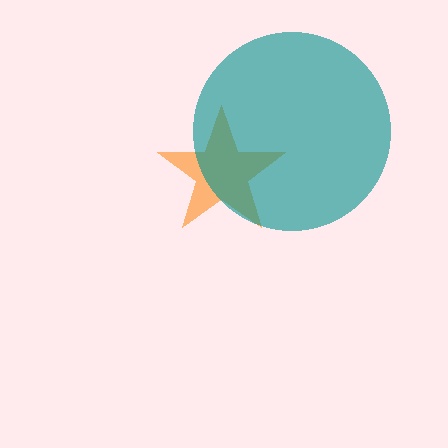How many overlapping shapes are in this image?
There are 2 overlapping shapes in the image.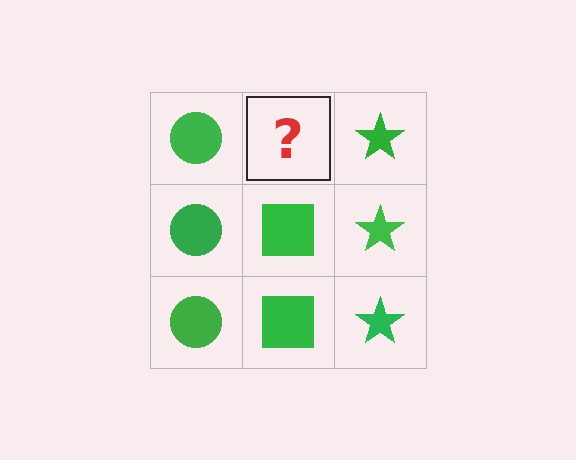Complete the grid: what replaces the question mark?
The question mark should be replaced with a green square.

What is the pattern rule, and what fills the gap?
The rule is that each column has a consistent shape. The gap should be filled with a green square.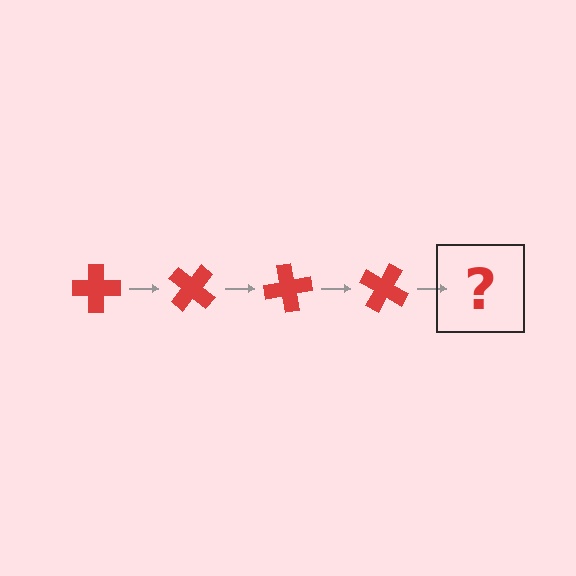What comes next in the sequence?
The next element should be a red cross rotated 160 degrees.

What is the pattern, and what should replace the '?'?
The pattern is that the cross rotates 40 degrees each step. The '?' should be a red cross rotated 160 degrees.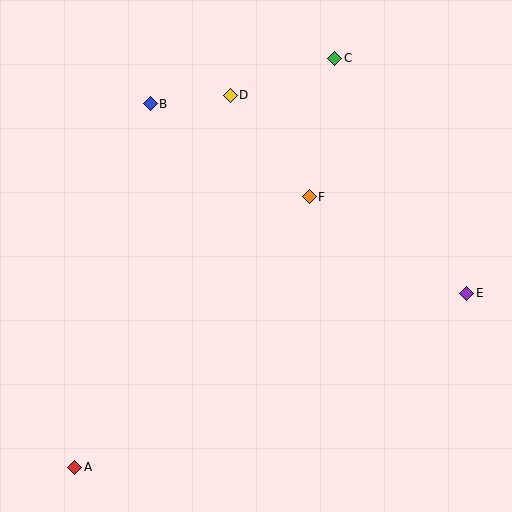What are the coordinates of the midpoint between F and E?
The midpoint between F and E is at (388, 245).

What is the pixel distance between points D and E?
The distance between D and E is 309 pixels.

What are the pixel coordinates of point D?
Point D is at (230, 95).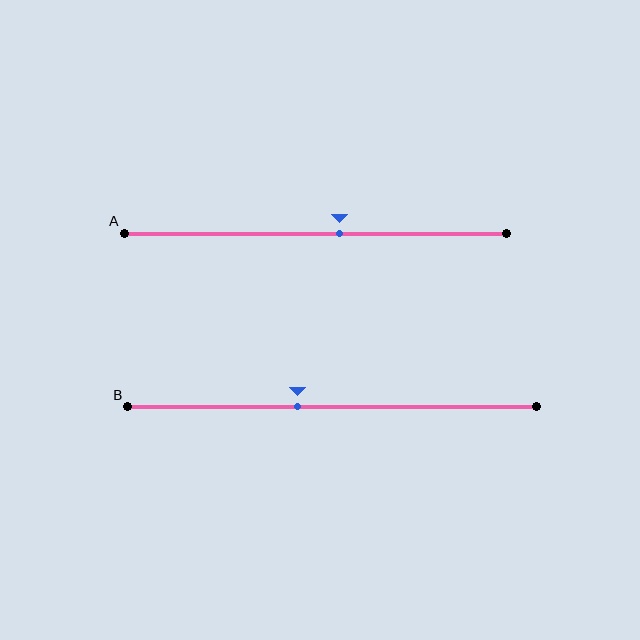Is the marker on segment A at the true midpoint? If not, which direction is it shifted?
No, the marker on segment A is shifted to the right by about 6% of the segment length.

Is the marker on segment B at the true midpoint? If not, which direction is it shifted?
No, the marker on segment B is shifted to the left by about 8% of the segment length.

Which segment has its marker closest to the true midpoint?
Segment A has its marker closest to the true midpoint.